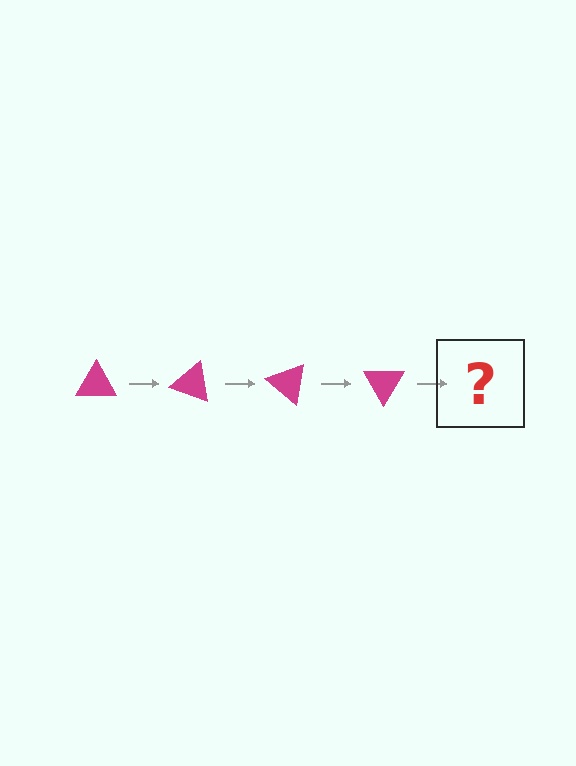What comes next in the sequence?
The next element should be a magenta triangle rotated 80 degrees.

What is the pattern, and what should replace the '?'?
The pattern is that the triangle rotates 20 degrees each step. The '?' should be a magenta triangle rotated 80 degrees.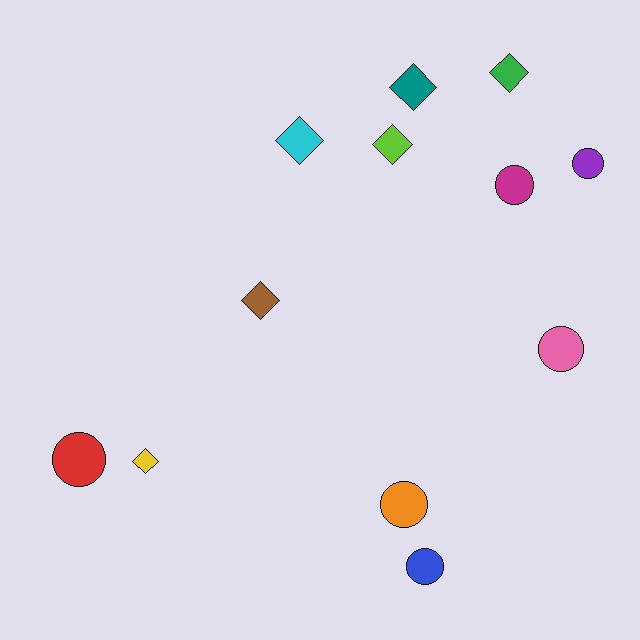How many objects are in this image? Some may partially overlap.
There are 12 objects.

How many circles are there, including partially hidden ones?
There are 6 circles.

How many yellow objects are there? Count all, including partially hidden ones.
There is 1 yellow object.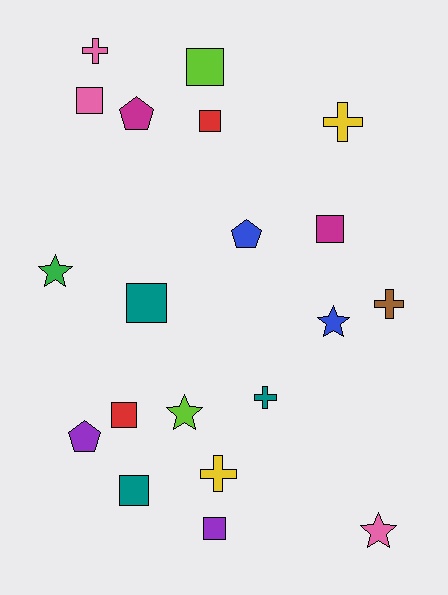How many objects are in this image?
There are 20 objects.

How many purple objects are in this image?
There are 2 purple objects.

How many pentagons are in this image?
There are 3 pentagons.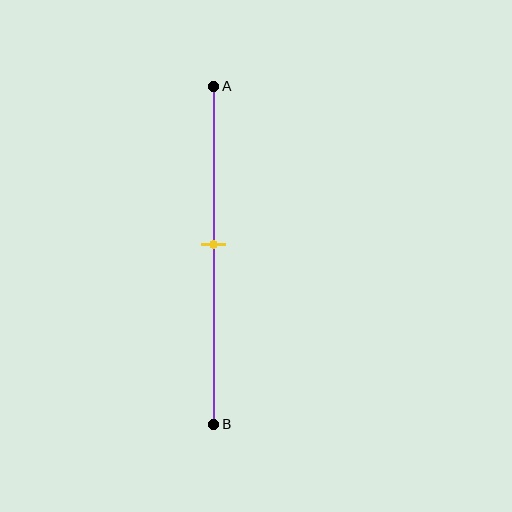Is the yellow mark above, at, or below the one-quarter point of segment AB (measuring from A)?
The yellow mark is below the one-quarter point of segment AB.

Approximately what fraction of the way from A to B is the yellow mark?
The yellow mark is approximately 45% of the way from A to B.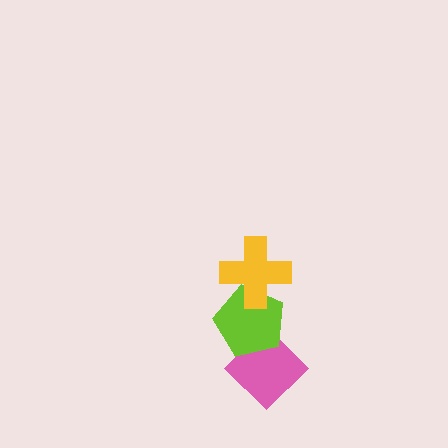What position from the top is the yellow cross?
The yellow cross is 1st from the top.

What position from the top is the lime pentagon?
The lime pentagon is 2nd from the top.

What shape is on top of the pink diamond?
The lime pentagon is on top of the pink diamond.